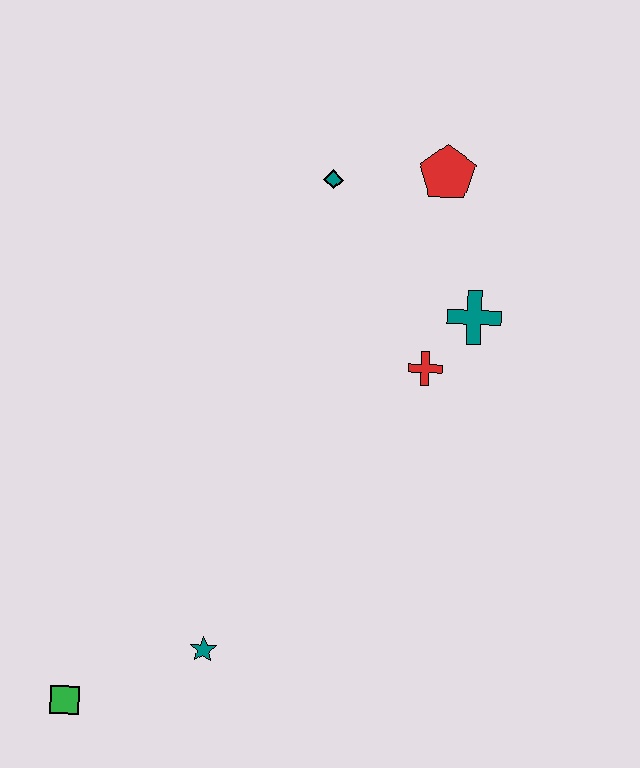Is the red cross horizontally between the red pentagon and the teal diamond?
Yes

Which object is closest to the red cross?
The teal cross is closest to the red cross.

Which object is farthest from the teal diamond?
The green square is farthest from the teal diamond.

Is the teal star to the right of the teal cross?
No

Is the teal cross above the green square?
Yes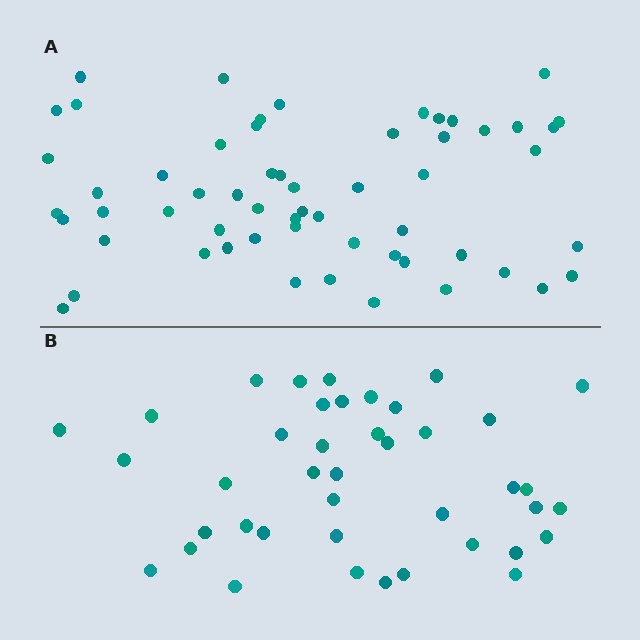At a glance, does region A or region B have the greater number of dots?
Region A (the top region) has more dots.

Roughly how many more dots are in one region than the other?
Region A has approximately 15 more dots than region B.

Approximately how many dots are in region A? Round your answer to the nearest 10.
About 60 dots. (The exact count is 58, which rounds to 60.)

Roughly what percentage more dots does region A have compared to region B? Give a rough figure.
About 40% more.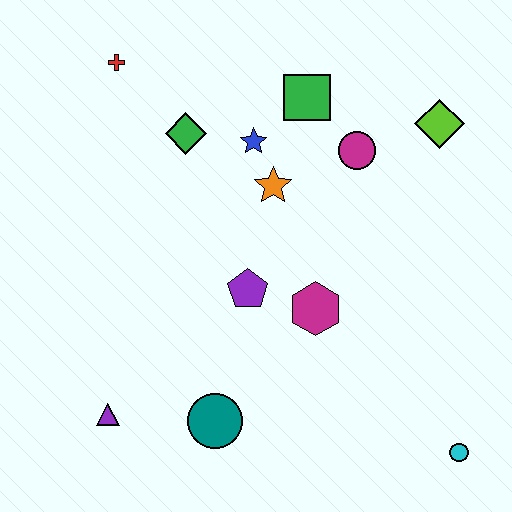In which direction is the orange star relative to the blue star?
The orange star is below the blue star.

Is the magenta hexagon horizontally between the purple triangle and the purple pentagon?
No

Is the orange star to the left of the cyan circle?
Yes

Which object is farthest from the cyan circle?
The red cross is farthest from the cyan circle.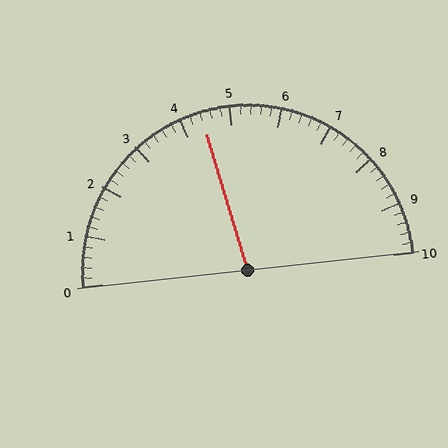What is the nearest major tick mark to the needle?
The nearest major tick mark is 4.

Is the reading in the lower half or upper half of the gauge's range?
The reading is in the lower half of the range (0 to 10).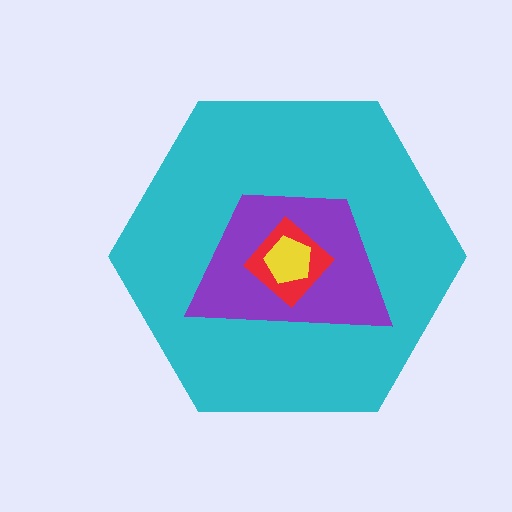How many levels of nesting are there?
4.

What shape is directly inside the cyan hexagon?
The purple trapezoid.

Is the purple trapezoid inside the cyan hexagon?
Yes.